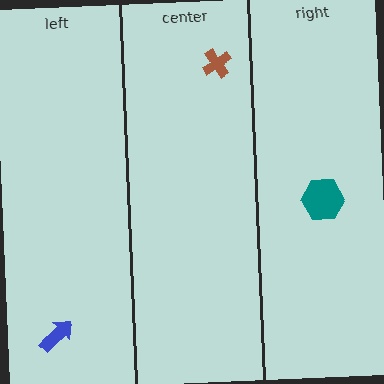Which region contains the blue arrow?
The left region.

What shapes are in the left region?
The blue arrow.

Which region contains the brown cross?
The center region.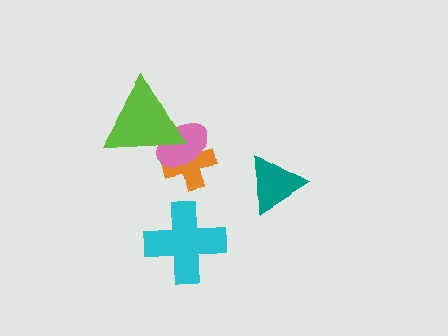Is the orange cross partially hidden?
Yes, it is partially covered by another shape.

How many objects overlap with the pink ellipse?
2 objects overlap with the pink ellipse.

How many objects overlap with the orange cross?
2 objects overlap with the orange cross.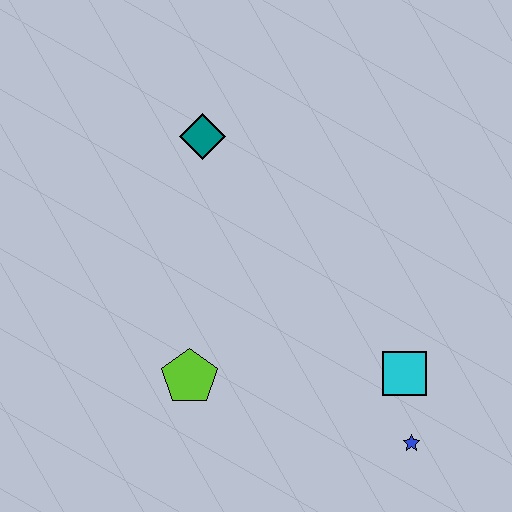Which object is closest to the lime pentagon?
The cyan square is closest to the lime pentagon.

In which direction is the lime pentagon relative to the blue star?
The lime pentagon is to the left of the blue star.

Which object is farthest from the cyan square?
The teal diamond is farthest from the cyan square.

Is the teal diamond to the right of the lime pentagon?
Yes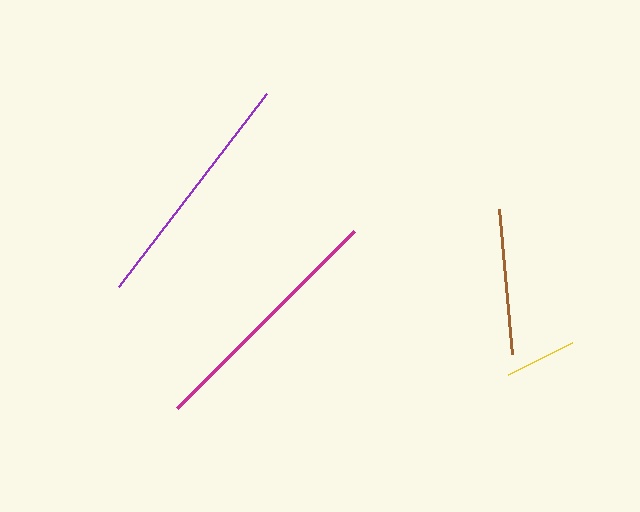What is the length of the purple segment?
The purple segment is approximately 243 pixels long.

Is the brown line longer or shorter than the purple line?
The purple line is longer than the brown line.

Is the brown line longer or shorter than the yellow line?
The brown line is longer than the yellow line.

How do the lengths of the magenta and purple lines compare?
The magenta and purple lines are approximately the same length.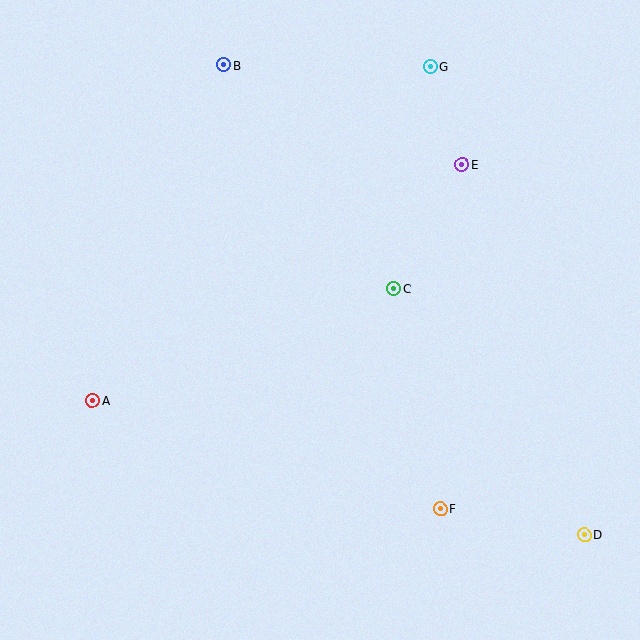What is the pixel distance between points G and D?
The distance between G and D is 493 pixels.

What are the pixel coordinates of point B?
Point B is at (224, 65).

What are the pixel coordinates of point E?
Point E is at (462, 165).